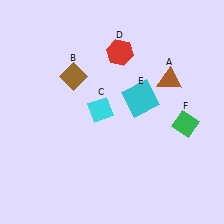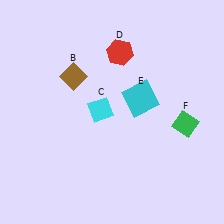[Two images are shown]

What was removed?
The brown triangle (A) was removed in Image 2.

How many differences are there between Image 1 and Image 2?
There is 1 difference between the two images.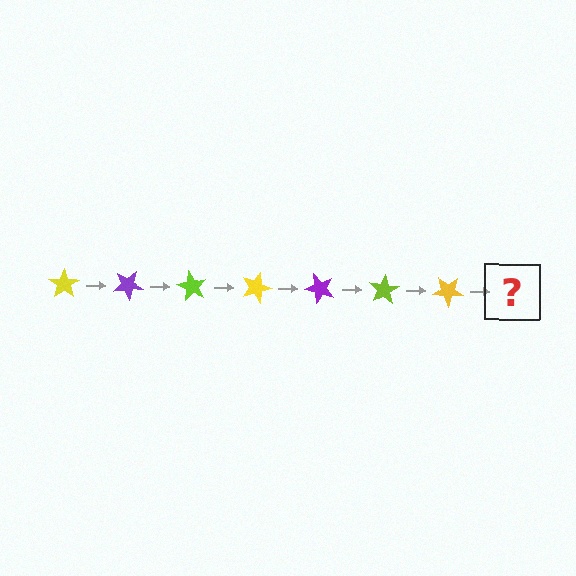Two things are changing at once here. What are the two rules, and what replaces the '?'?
The two rules are that it rotates 30 degrees each step and the color cycles through yellow, purple, and lime. The '?' should be a purple star, rotated 210 degrees from the start.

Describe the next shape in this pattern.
It should be a purple star, rotated 210 degrees from the start.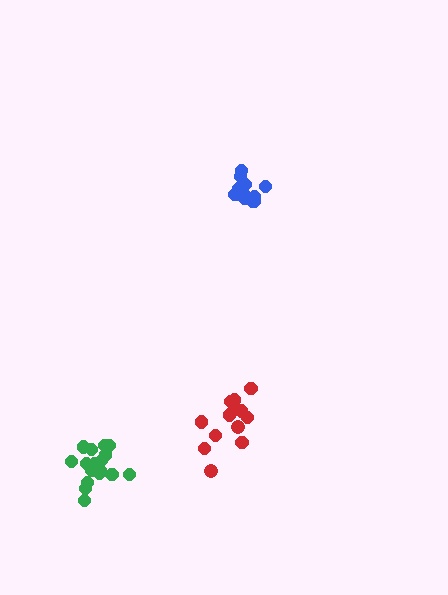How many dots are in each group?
Group 1: 12 dots, Group 2: 13 dots, Group 3: 17 dots (42 total).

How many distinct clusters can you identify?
There are 3 distinct clusters.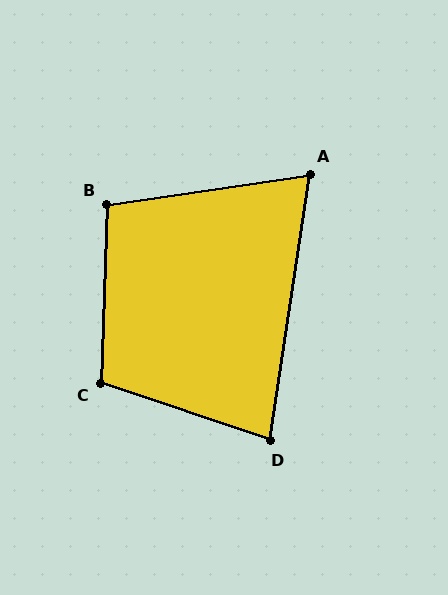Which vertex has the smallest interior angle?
A, at approximately 73 degrees.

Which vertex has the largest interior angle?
C, at approximately 107 degrees.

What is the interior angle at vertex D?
Approximately 80 degrees (acute).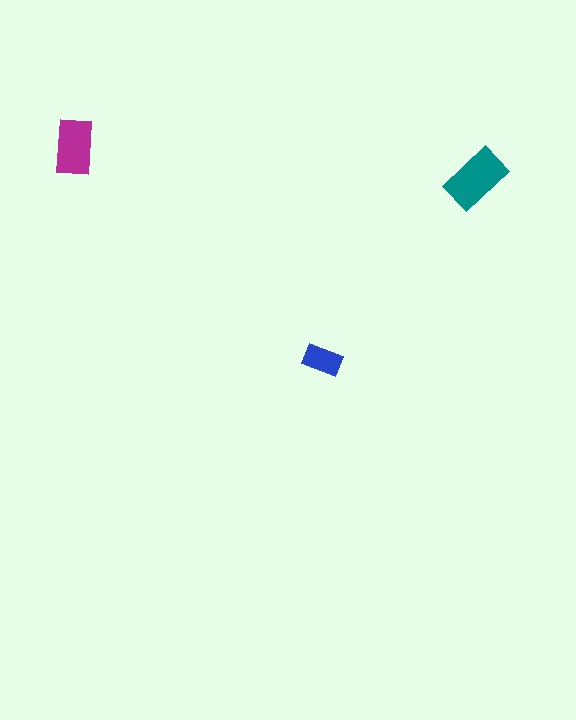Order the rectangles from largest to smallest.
the teal one, the magenta one, the blue one.